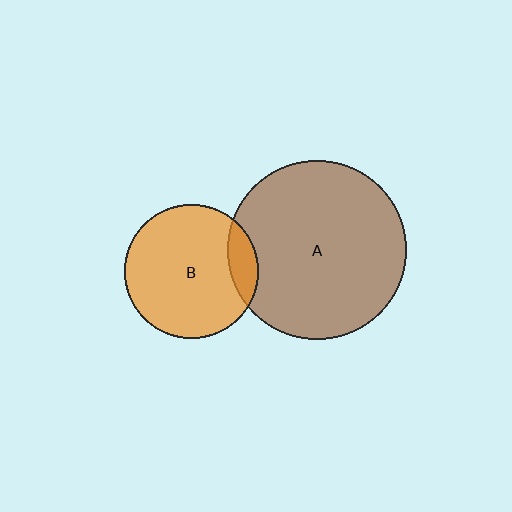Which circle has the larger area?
Circle A (brown).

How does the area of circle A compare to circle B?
Approximately 1.8 times.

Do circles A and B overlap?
Yes.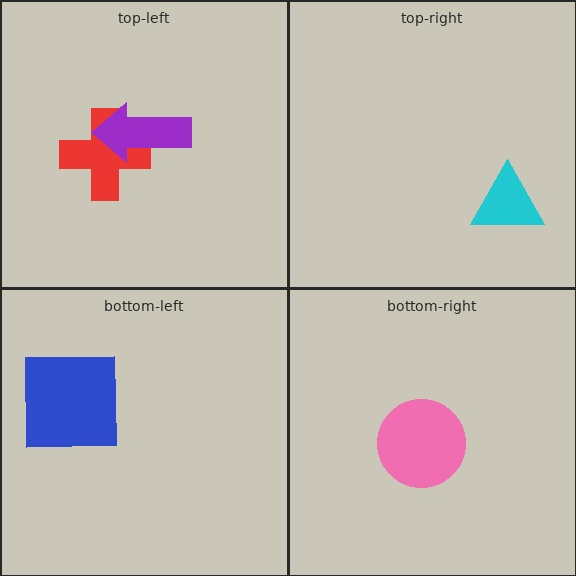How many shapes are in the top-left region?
2.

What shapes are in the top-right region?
The cyan triangle.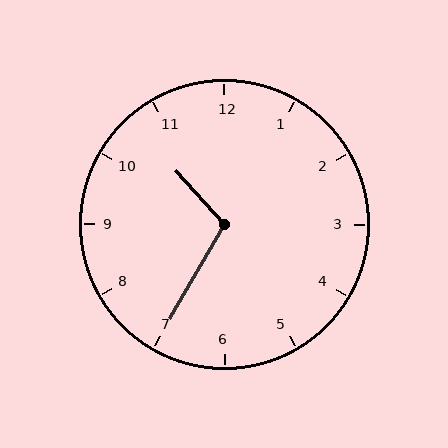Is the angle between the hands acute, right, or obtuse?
It is obtuse.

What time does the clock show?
10:35.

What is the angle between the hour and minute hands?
Approximately 108 degrees.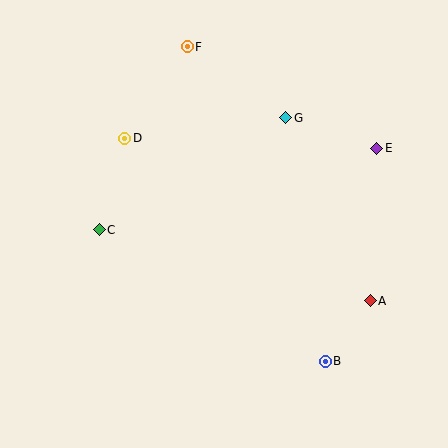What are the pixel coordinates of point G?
Point G is at (286, 118).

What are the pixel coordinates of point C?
Point C is at (99, 230).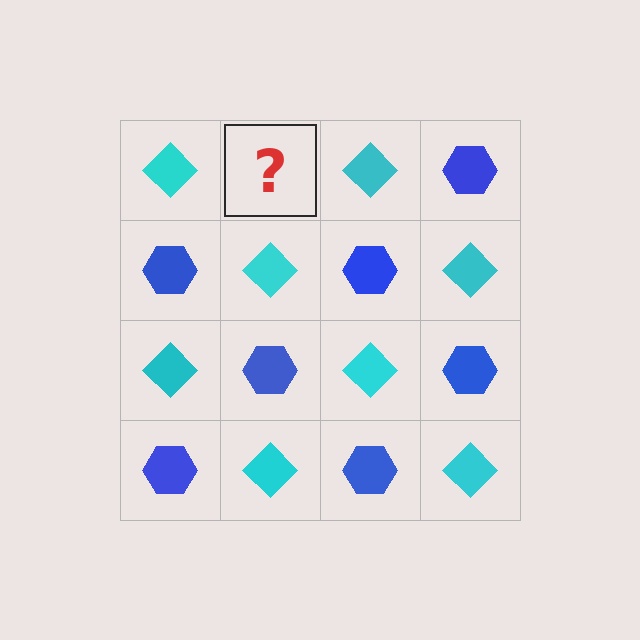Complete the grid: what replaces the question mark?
The question mark should be replaced with a blue hexagon.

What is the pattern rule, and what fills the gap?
The rule is that it alternates cyan diamond and blue hexagon in a checkerboard pattern. The gap should be filled with a blue hexagon.